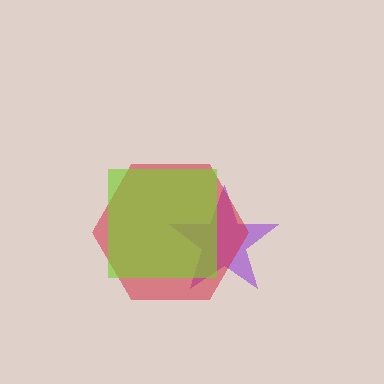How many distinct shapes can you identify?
There are 3 distinct shapes: a purple star, a red hexagon, a lime square.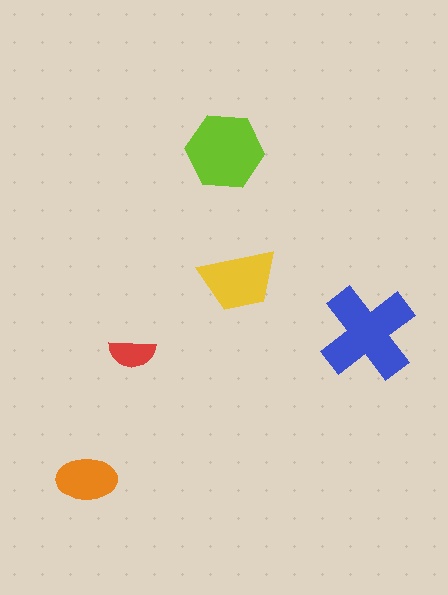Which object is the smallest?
The red semicircle.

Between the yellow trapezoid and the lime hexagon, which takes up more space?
The lime hexagon.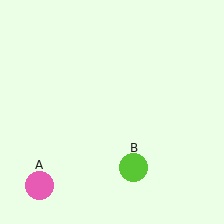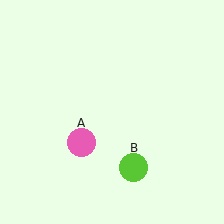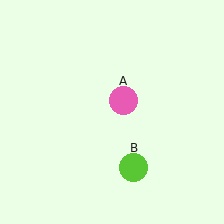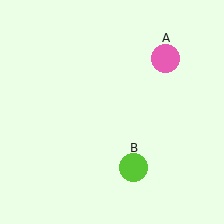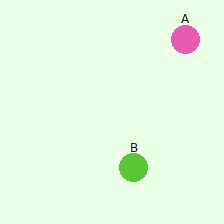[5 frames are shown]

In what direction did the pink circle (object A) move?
The pink circle (object A) moved up and to the right.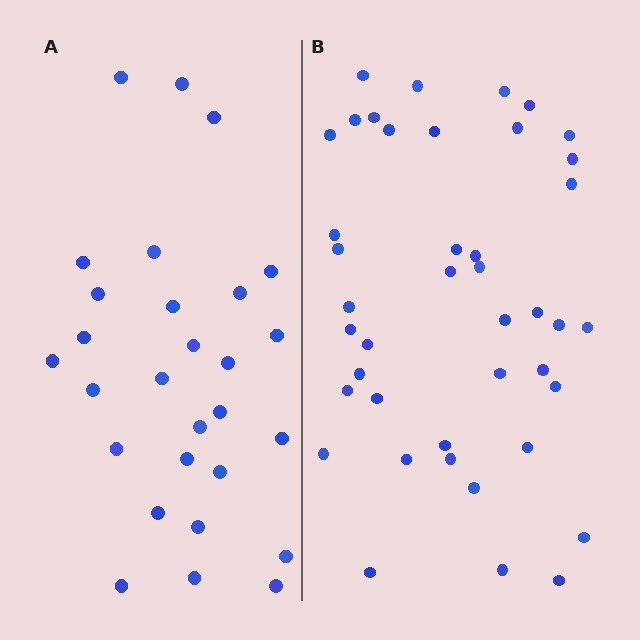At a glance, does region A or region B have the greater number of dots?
Region B (the right region) has more dots.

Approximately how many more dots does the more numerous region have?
Region B has approximately 15 more dots than region A.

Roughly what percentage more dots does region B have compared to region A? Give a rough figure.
About 50% more.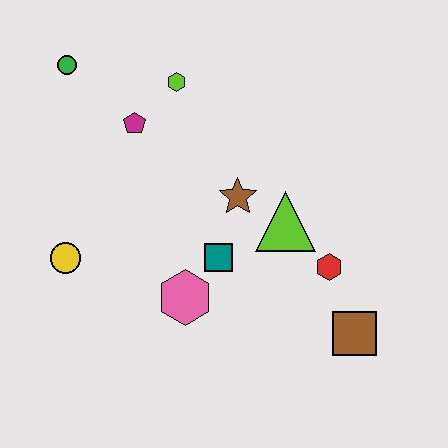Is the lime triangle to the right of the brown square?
No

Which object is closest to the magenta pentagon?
The lime hexagon is closest to the magenta pentagon.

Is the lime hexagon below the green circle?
Yes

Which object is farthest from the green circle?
The brown square is farthest from the green circle.